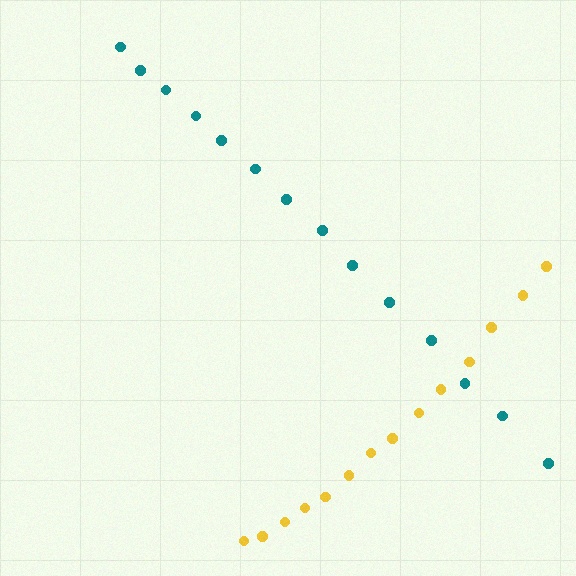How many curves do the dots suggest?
There are 2 distinct paths.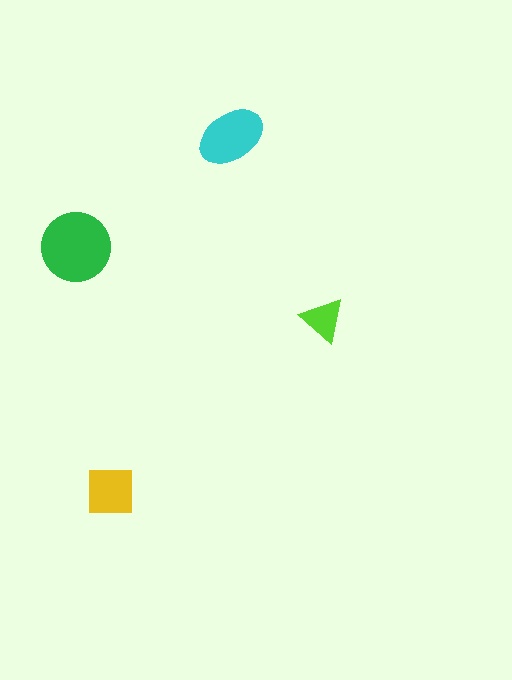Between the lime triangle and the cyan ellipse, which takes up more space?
The cyan ellipse.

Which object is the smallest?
The lime triangle.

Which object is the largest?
The green circle.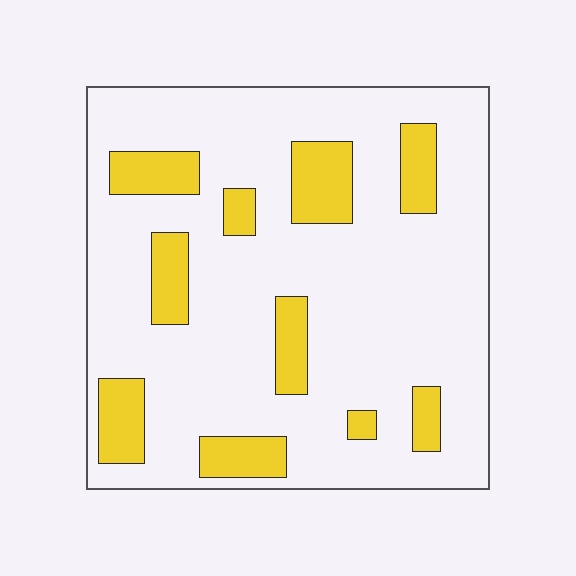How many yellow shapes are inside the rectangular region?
10.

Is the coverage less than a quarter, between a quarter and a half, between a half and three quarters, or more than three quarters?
Less than a quarter.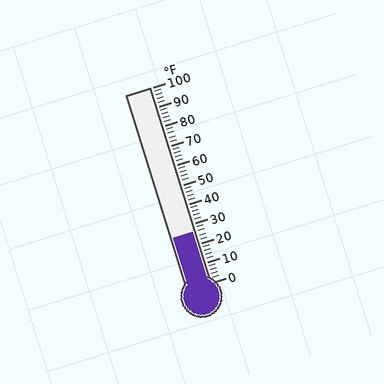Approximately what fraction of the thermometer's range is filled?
The thermometer is filled to approximately 25% of its range.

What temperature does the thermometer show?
The thermometer shows approximately 26°F.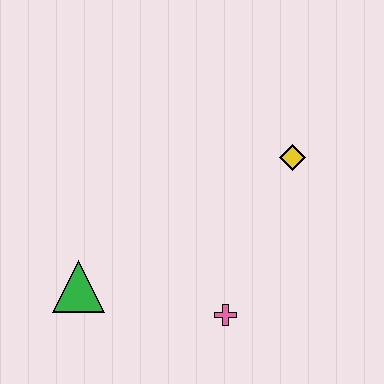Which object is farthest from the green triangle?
The yellow diamond is farthest from the green triangle.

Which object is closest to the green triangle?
The pink cross is closest to the green triangle.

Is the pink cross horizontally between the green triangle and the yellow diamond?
Yes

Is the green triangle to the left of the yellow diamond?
Yes